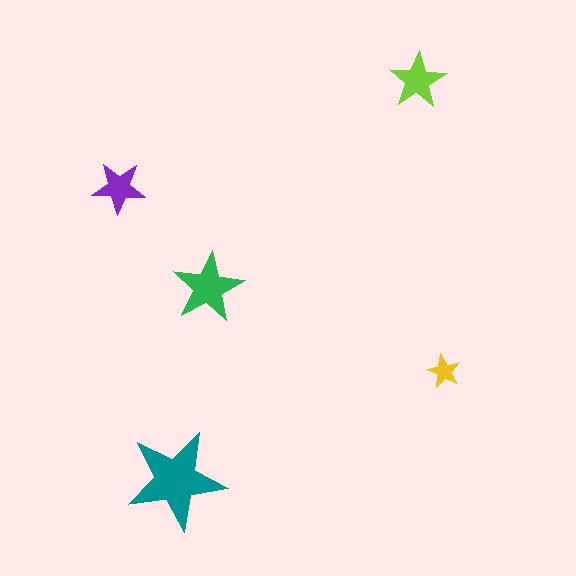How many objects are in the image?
There are 5 objects in the image.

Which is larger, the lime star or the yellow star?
The lime one.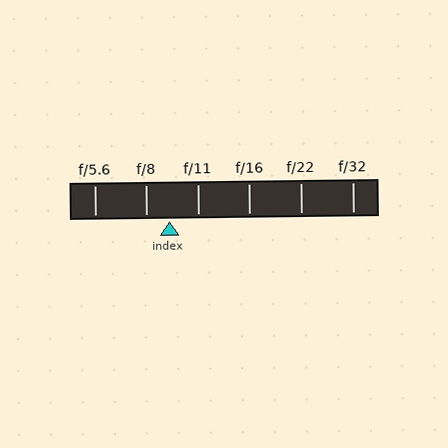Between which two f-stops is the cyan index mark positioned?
The index mark is between f/8 and f/11.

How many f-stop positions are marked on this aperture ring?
There are 6 f-stop positions marked.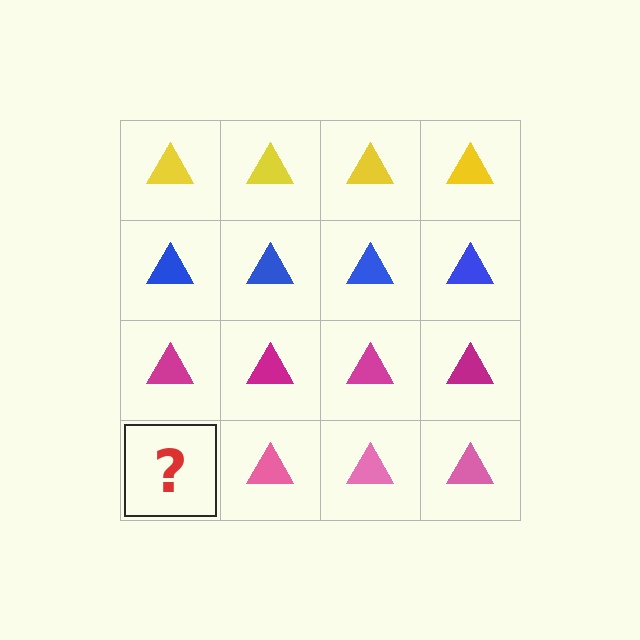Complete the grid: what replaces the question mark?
The question mark should be replaced with a pink triangle.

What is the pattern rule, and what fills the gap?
The rule is that each row has a consistent color. The gap should be filled with a pink triangle.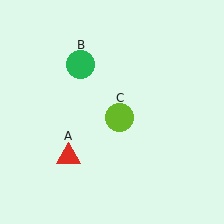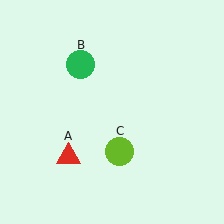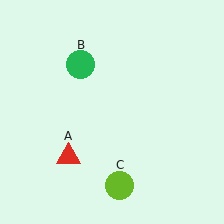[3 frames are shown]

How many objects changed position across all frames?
1 object changed position: lime circle (object C).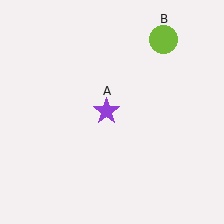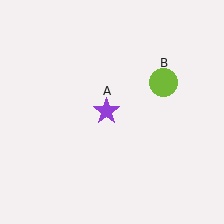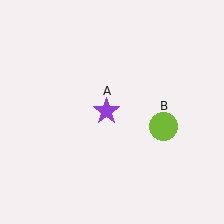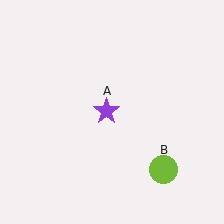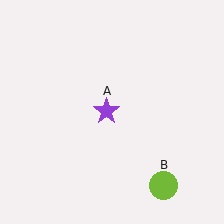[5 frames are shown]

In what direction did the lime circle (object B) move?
The lime circle (object B) moved down.